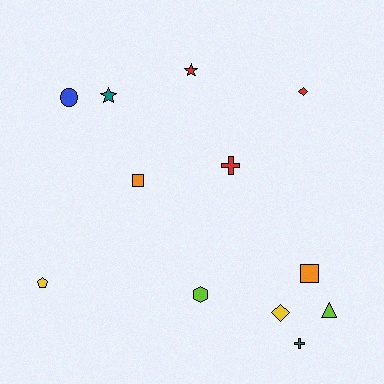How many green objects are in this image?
There are no green objects.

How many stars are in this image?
There are 2 stars.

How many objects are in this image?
There are 12 objects.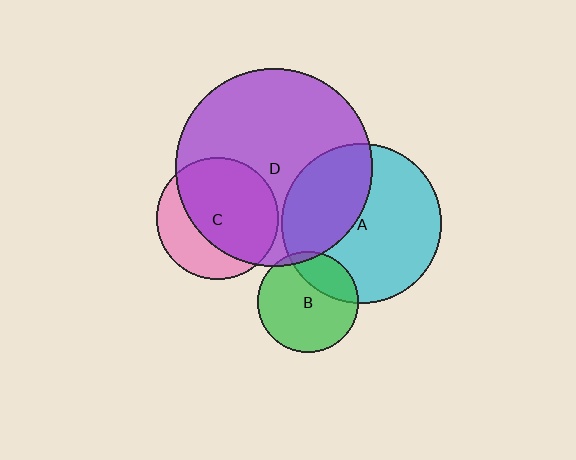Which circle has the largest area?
Circle D (purple).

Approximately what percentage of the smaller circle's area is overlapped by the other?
Approximately 5%.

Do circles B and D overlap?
Yes.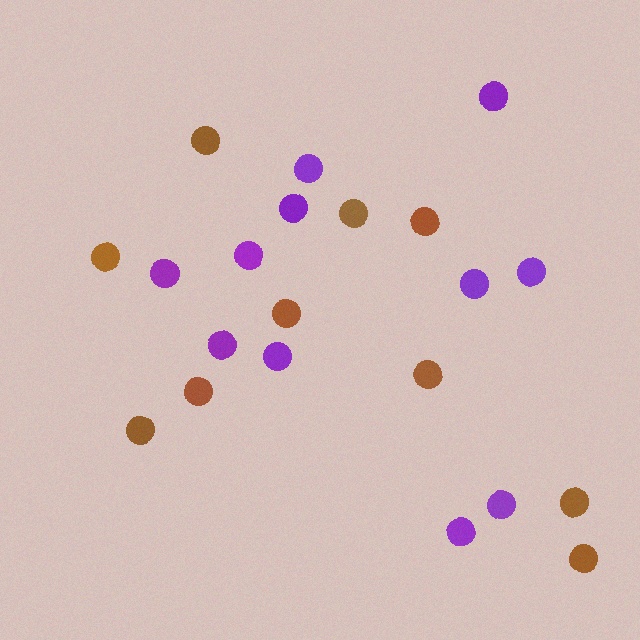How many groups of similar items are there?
There are 2 groups: one group of purple circles (11) and one group of brown circles (10).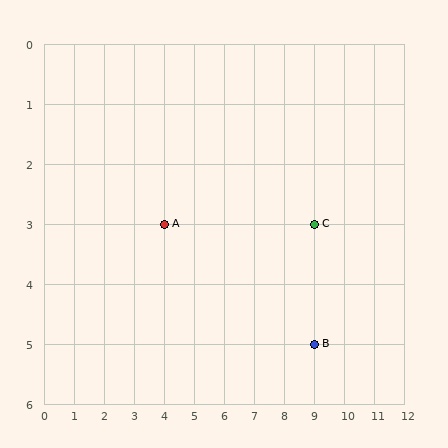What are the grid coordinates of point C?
Point C is at grid coordinates (9, 3).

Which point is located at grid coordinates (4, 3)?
Point A is at (4, 3).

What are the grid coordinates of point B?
Point B is at grid coordinates (9, 5).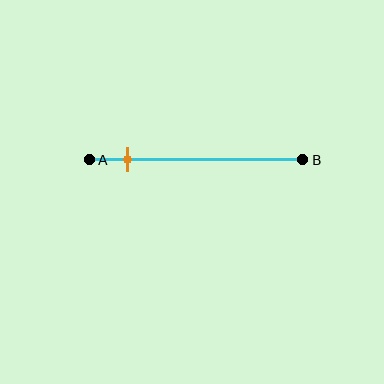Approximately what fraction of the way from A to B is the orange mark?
The orange mark is approximately 20% of the way from A to B.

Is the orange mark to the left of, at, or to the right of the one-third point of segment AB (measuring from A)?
The orange mark is to the left of the one-third point of segment AB.